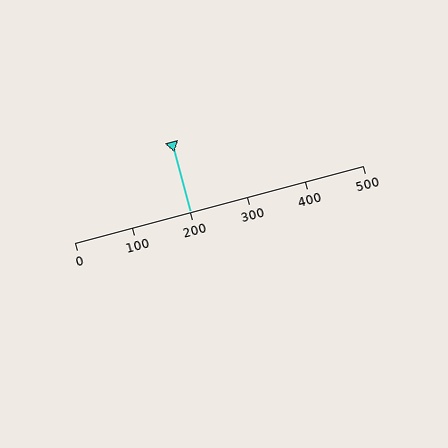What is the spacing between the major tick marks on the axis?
The major ticks are spaced 100 apart.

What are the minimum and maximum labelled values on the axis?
The axis runs from 0 to 500.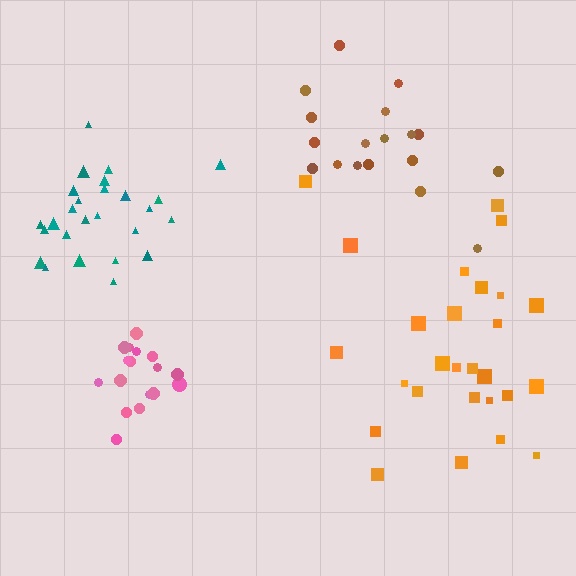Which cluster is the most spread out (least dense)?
Orange.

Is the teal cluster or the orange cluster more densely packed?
Teal.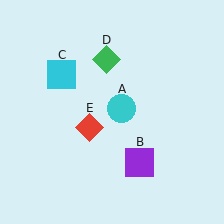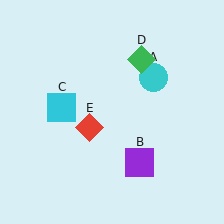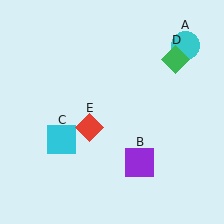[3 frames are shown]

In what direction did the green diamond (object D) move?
The green diamond (object D) moved right.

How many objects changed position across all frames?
3 objects changed position: cyan circle (object A), cyan square (object C), green diamond (object D).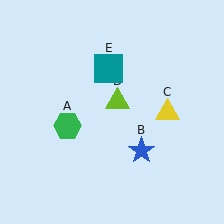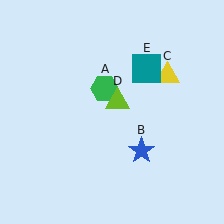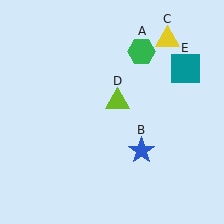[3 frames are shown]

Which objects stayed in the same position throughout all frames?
Blue star (object B) and lime triangle (object D) remained stationary.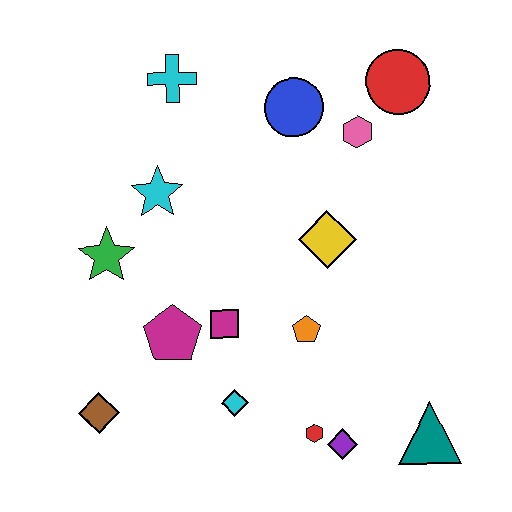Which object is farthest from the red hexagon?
The cyan cross is farthest from the red hexagon.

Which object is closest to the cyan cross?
The cyan star is closest to the cyan cross.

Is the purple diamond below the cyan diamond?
Yes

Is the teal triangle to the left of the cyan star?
No